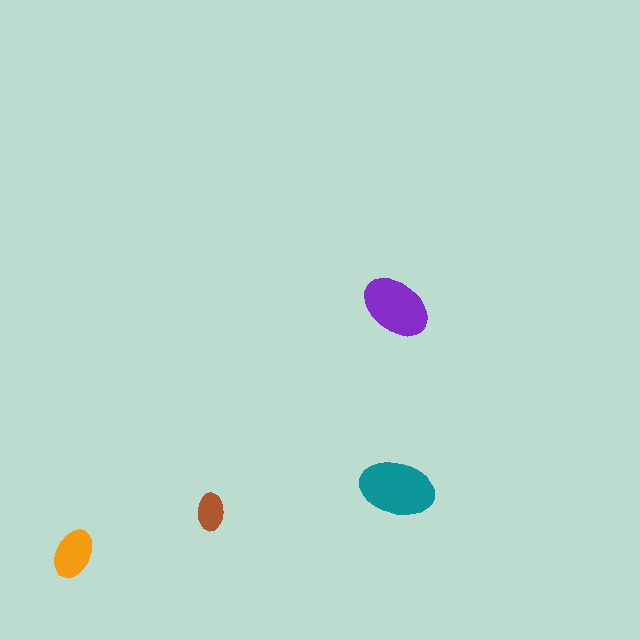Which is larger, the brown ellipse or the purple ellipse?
The purple one.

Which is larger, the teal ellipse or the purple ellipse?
The teal one.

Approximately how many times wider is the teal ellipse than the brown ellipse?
About 2 times wider.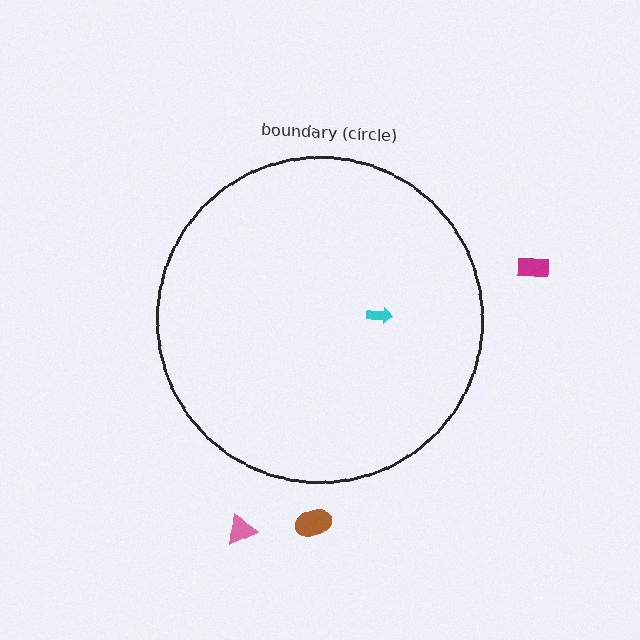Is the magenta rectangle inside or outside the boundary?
Outside.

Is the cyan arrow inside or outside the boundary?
Inside.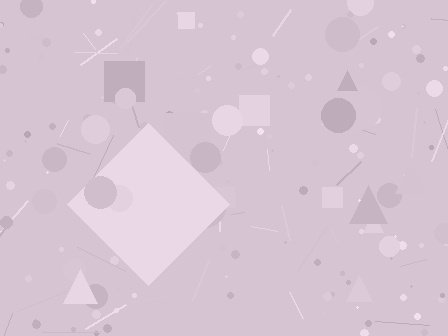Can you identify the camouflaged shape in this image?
The camouflaged shape is a diamond.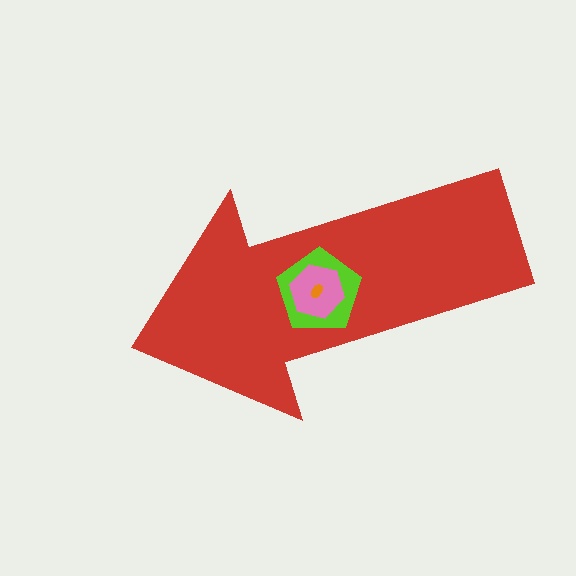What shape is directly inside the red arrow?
The lime pentagon.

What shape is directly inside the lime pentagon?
The pink hexagon.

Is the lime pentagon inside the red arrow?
Yes.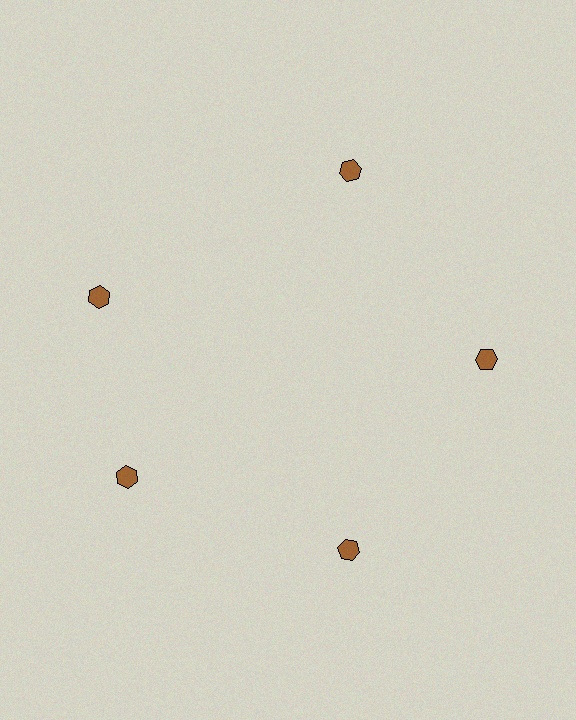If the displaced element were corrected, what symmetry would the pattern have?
It would have 5-fold rotational symmetry — the pattern would map onto itself every 72 degrees.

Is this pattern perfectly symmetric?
No. The 5 brown hexagons are arranged in a ring, but one element near the 10 o'clock position is rotated out of alignment along the ring, breaking the 5-fold rotational symmetry.